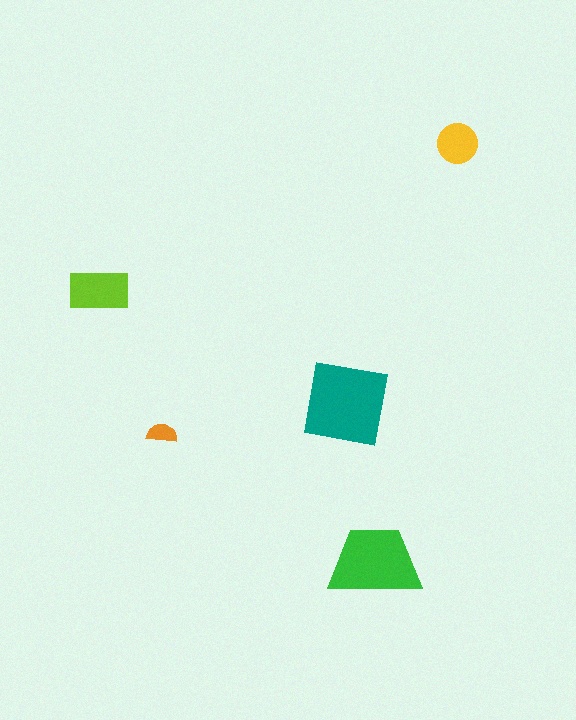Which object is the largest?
The teal square.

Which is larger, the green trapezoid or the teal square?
The teal square.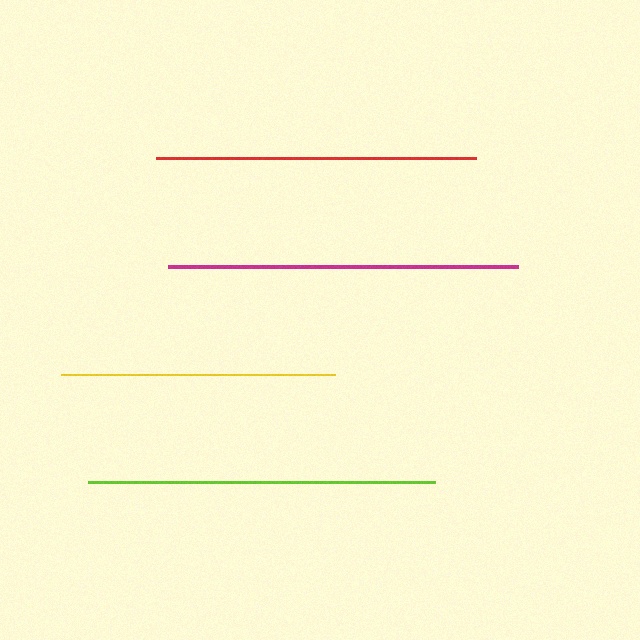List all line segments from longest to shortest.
From longest to shortest: magenta, lime, red, yellow.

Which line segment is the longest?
The magenta line is the longest at approximately 350 pixels.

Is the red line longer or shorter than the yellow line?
The red line is longer than the yellow line.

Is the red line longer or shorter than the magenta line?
The magenta line is longer than the red line.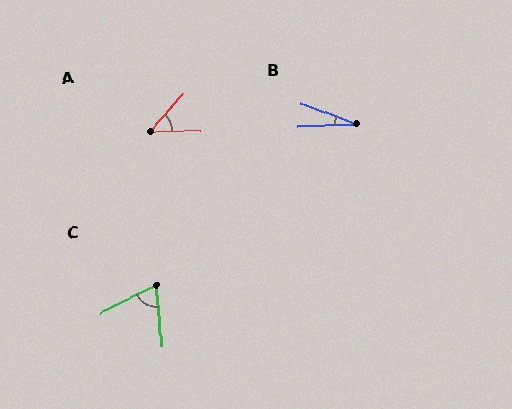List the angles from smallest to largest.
B (23°), A (48°), C (68°).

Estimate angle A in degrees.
Approximately 48 degrees.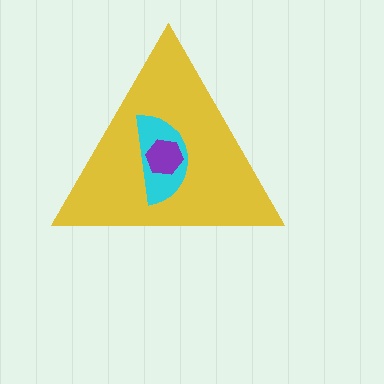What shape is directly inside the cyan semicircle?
The purple hexagon.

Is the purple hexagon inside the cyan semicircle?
Yes.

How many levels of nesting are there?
3.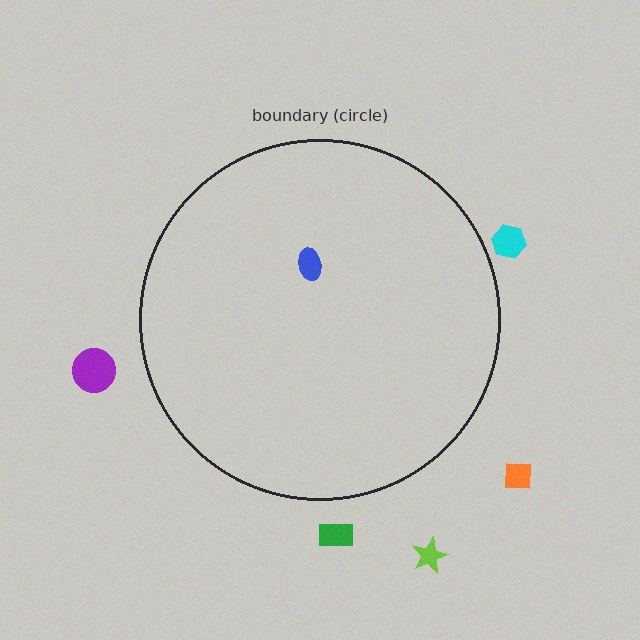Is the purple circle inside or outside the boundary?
Outside.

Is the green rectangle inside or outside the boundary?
Outside.